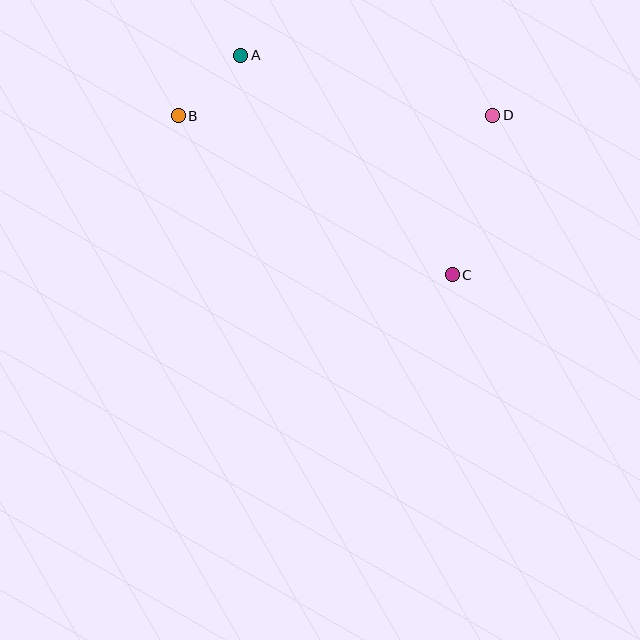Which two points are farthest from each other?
Points B and C are farthest from each other.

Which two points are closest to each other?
Points A and B are closest to each other.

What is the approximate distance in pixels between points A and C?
The distance between A and C is approximately 305 pixels.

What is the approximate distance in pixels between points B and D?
The distance between B and D is approximately 315 pixels.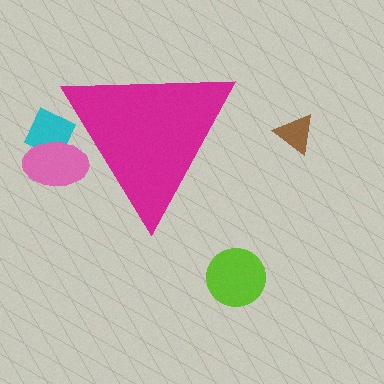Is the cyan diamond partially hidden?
Yes, the cyan diamond is partially hidden behind the magenta triangle.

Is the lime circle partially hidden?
No, the lime circle is fully visible.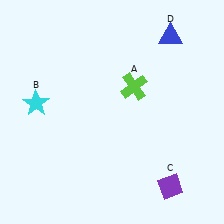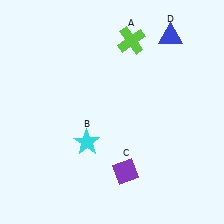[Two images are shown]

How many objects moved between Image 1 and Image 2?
3 objects moved between the two images.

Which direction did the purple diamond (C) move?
The purple diamond (C) moved left.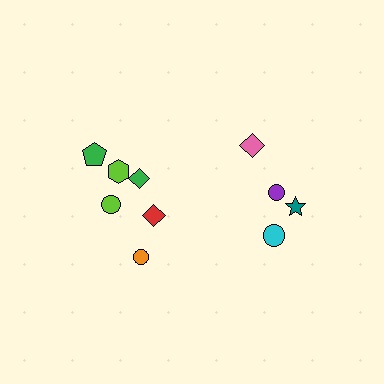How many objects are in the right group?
There are 4 objects.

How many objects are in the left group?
There are 6 objects.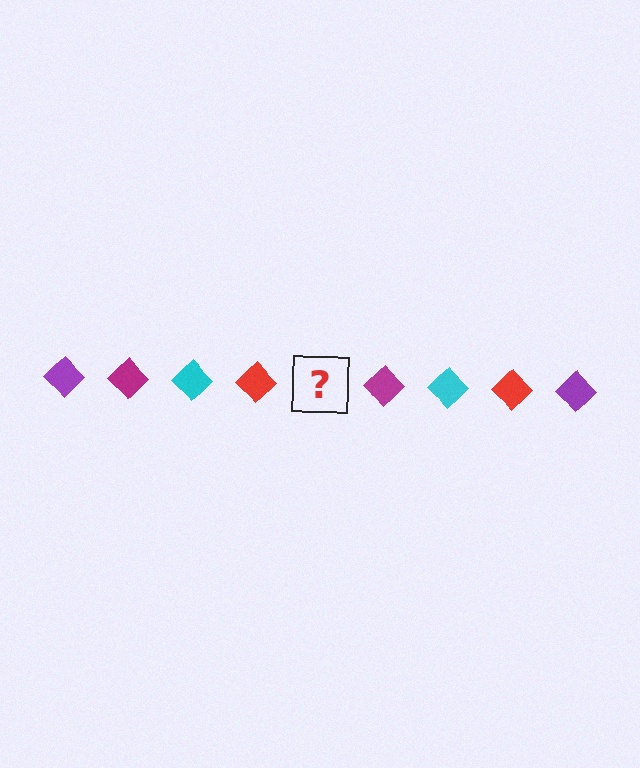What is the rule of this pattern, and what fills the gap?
The rule is that the pattern cycles through purple, magenta, cyan, red diamonds. The gap should be filled with a purple diamond.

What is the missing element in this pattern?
The missing element is a purple diamond.